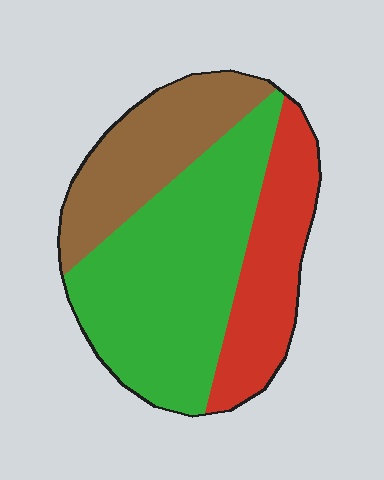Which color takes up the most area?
Green, at roughly 50%.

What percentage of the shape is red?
Red takes up about one quarter (1/4) of the shape.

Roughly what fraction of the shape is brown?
Brown covers about 25% of the shape.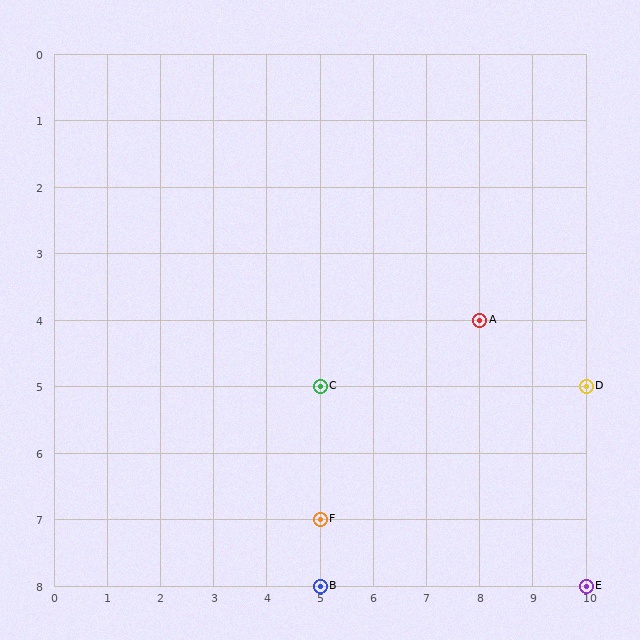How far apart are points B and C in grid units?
Points B and C are 3 rows apart.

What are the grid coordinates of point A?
Point A is at grid coordinates (8, 4).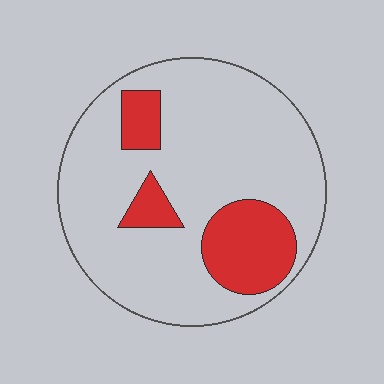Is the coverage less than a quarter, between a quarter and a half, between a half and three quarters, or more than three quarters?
Less than a quarter.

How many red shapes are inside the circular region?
3.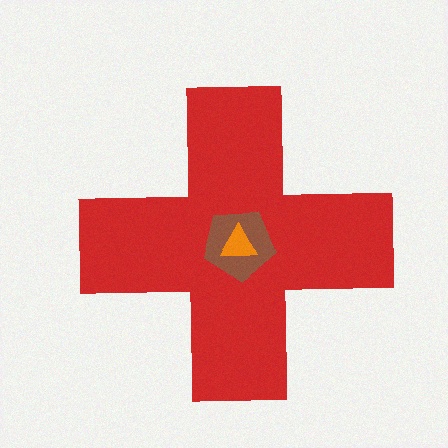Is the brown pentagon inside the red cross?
Yes.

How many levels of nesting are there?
3.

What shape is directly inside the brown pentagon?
The orange triangle.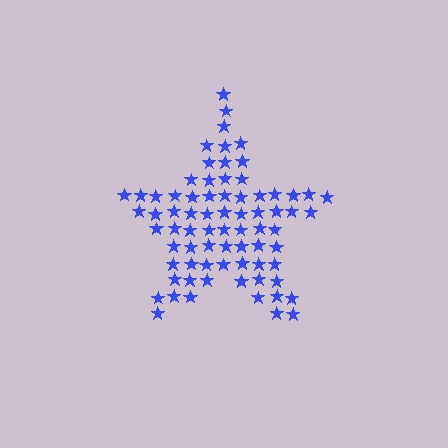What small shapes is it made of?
It is made of small stars.